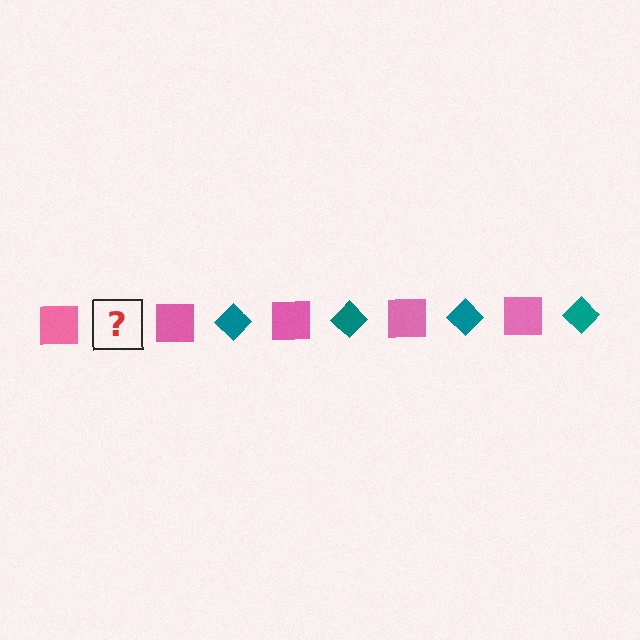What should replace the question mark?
The question mark should be replaced with a teal diamond.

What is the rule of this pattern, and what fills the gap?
The rule is that the pattern alternates between pink square and teal diamond. The gap should be filled with a teal diamond.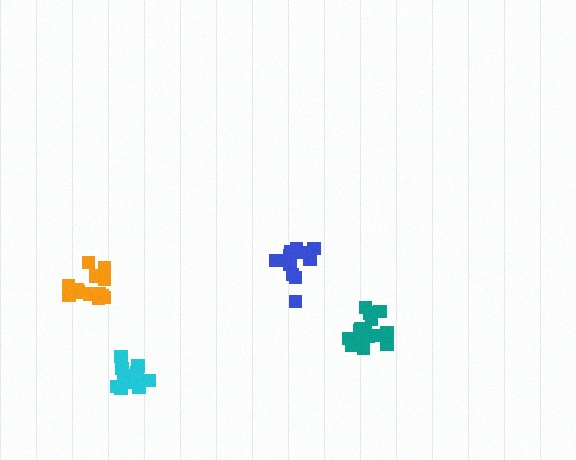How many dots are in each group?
Group 1: 11 dots, Group 2: 14 dots, Group 3: 16 dots, Group 4: 13 dots (54 total).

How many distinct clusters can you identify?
There are 4 distinct clusters.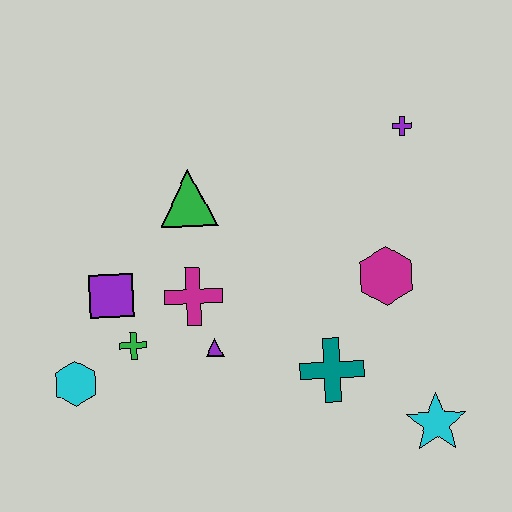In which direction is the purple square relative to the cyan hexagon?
The purple square is above the cyan hexagon.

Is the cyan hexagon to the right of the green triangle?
No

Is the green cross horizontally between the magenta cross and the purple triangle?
No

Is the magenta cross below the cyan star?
No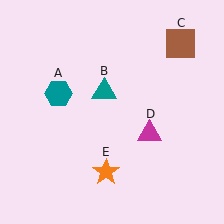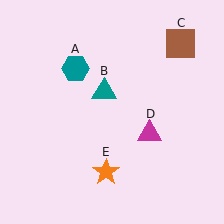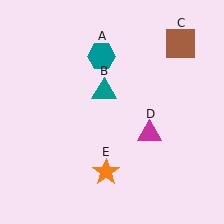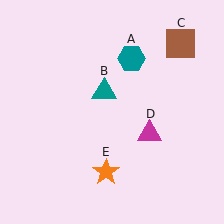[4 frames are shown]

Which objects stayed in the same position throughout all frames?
Teal triangle (object B) and brown square (object C) and magenta triangle (object D) and orange star (object E) remained stationary.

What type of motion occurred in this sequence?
The teal hexagon (object A) rotated clockwise around the center of the scene.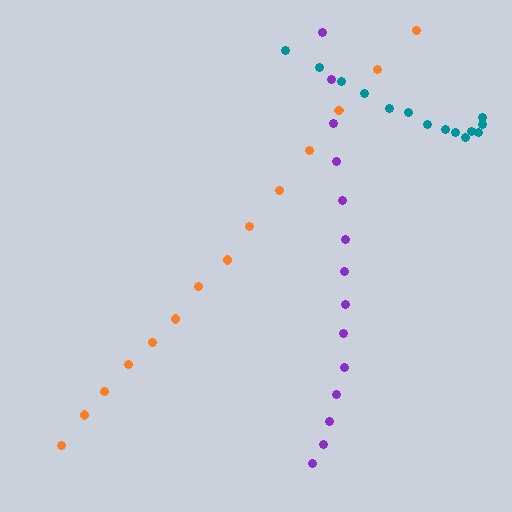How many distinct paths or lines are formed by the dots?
There are 3 distinct paths.